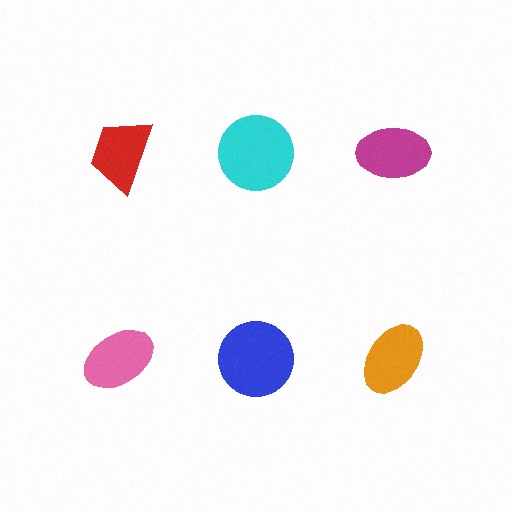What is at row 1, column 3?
A magenta ellipse.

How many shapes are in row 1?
3 shapes.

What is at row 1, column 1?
A red trapezoid.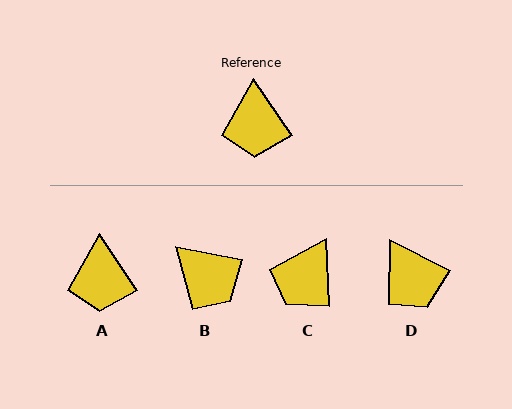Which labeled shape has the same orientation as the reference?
A.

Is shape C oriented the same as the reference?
No, it is off by about 32 degrees.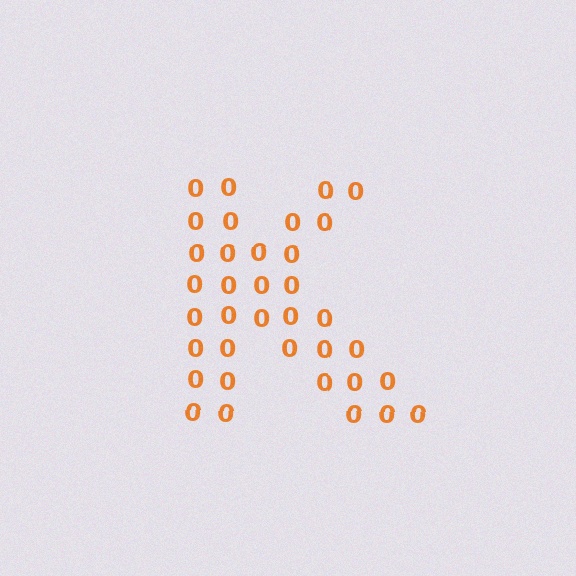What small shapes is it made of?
It is made of small digit 0's.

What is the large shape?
The large shape is the letter K.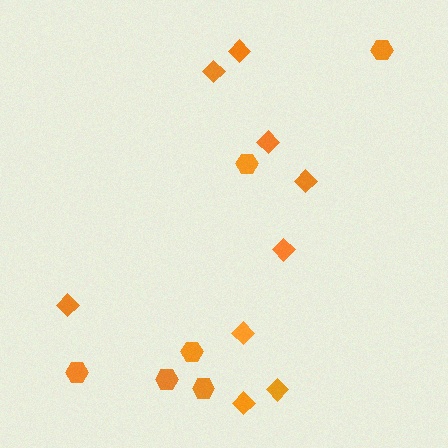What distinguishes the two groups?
There are 2 groups: one group of diamonds (9) and one group of hexagons (6).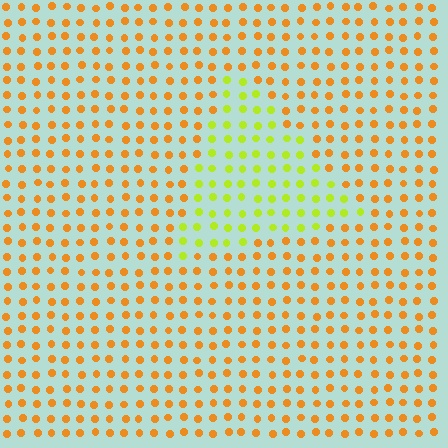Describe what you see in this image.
The image is filled with small orange elements in a uniform arrangement. A triangle-shaped region is visible where the elements are tinted to a slightly different hue, forming a subtle color boundary.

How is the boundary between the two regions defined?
The boundary is defined purely by a slight shift in hue (about 46 degrees). Spacing, size, and orientation are identical on both sides.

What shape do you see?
I see a triangle.